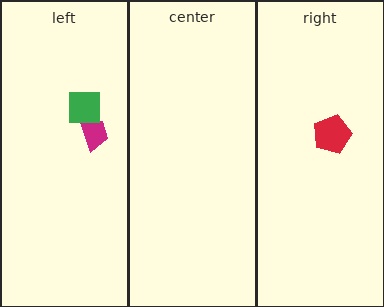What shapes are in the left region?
The magenta trapezoid, the green square.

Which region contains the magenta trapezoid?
The left region.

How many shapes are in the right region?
1.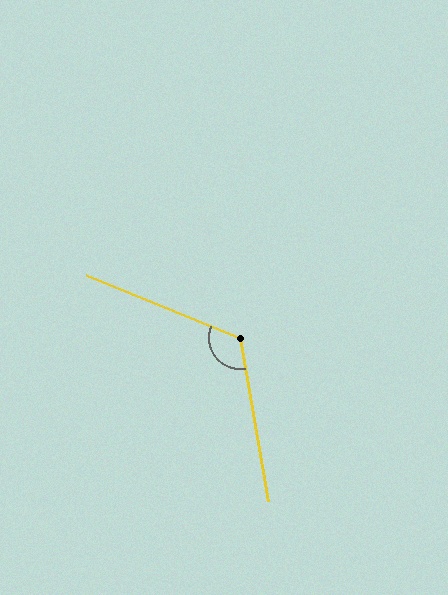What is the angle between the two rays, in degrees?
Approximately 122 degrees.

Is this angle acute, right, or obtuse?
It is obtuse.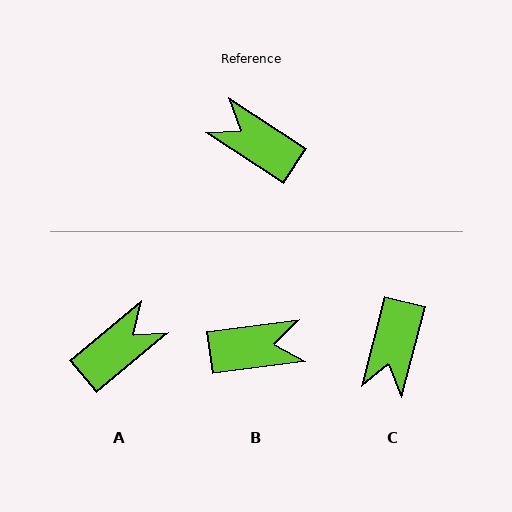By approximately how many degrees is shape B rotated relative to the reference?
Approximately 139 degrees clockwise.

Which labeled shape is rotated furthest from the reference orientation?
B, about 139 degrees away.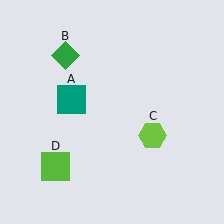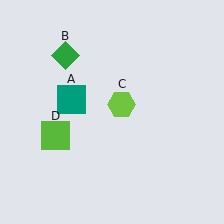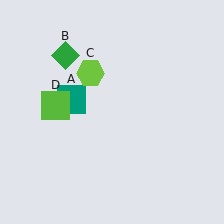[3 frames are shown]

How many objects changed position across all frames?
2 objects changed position: lime hexagon (object C), lime square (object D).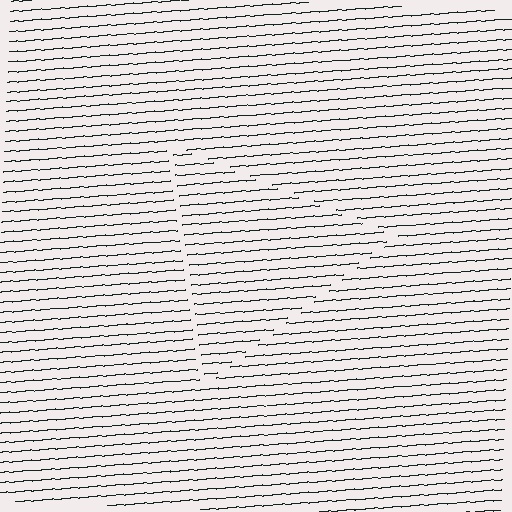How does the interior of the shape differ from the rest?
The interior of the shape contains the same grating, shifted by half a period — the contour is defined by the phase discontinuity where line-ends from the inner and outer gratings abut.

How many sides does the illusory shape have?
3 sides — the line-ends trace a triangle.